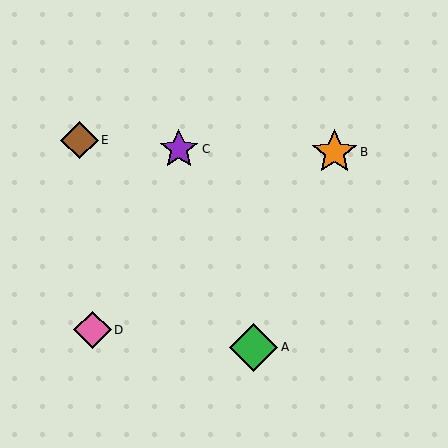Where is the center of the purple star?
The center of the purple star is at (179, 149).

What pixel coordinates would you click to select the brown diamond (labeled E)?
Click at (79, 140) to select the brown diamond E.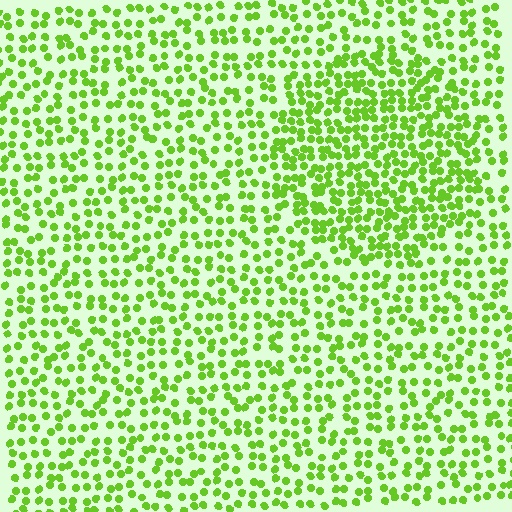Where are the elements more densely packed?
The elements are more densely packed inside the circle boundary.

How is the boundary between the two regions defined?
The boundary is defined by a change in element density (approximately 1.7x ratio). All elements are the same color, size, and shape.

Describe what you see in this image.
The image contains small lime elements arranged at two different densities. A circle-shaped region is visible where the elements are more densely packed than the surrounding area.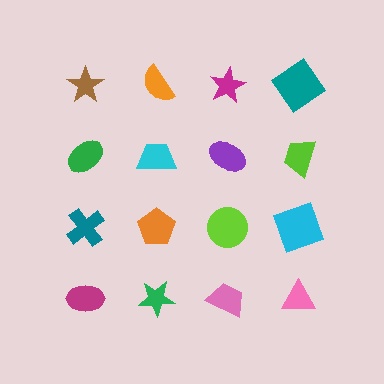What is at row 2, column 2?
A cyan trapezoid.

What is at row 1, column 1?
A brown star.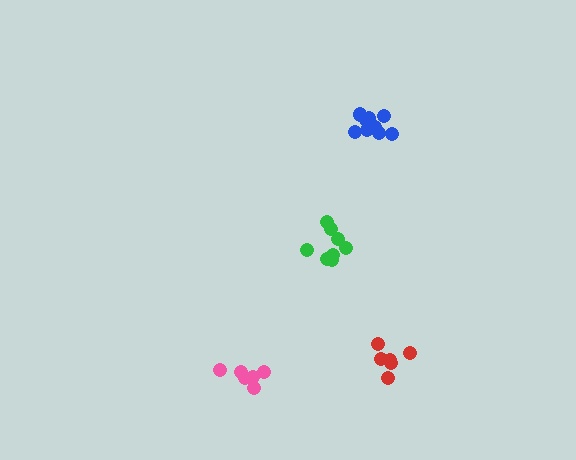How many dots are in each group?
Group 1: 6 dots, Group 2: 8 dots, Group 3: 11 dots, Group 4: 6 dots (31 total).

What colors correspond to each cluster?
The clusters are colored: pink, green, blue, red.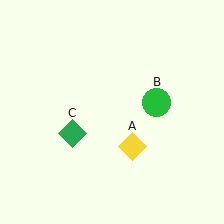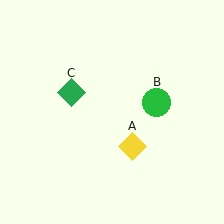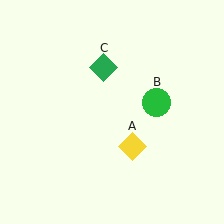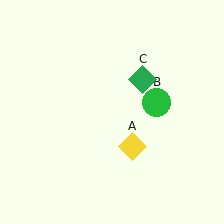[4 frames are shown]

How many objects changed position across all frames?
1 object changed position: green diamond (object C).